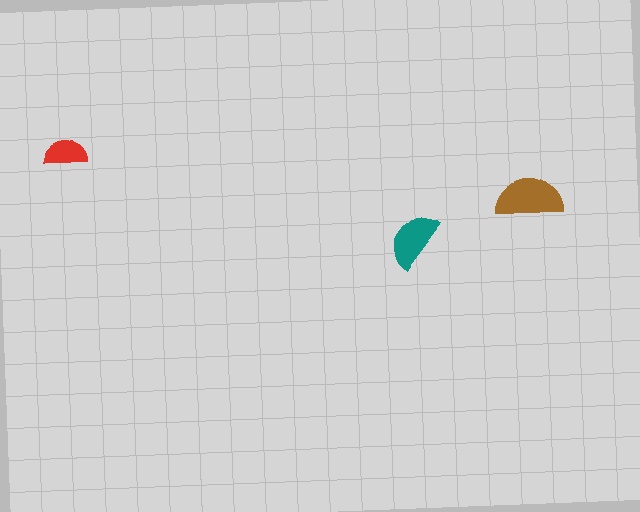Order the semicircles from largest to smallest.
the brown one, the teal one, the red one.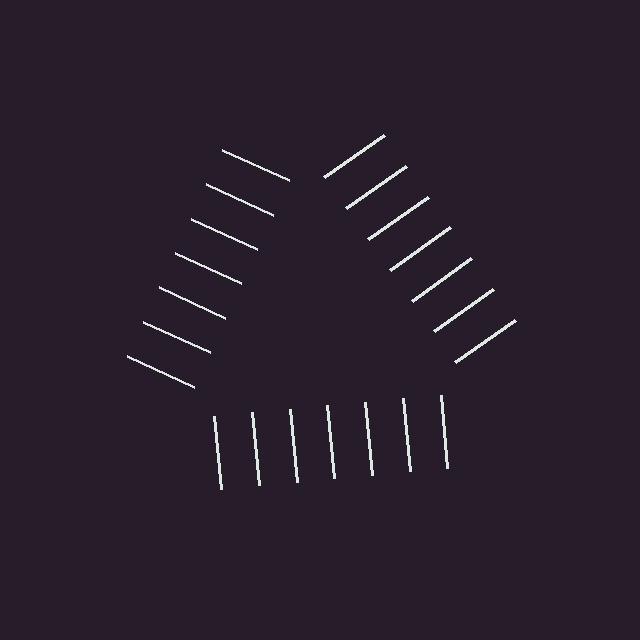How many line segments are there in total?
21 — 7 along each of the 3 edges.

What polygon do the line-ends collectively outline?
An illusory triangle — the line segments terminate on its edges but no continuous stroke is drawn.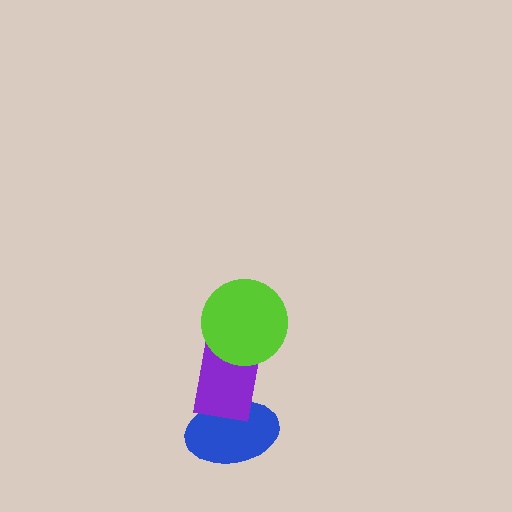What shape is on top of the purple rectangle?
The lime circle is on top of the purple rectangle.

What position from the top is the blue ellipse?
The blue ellipse is 3rd from the top.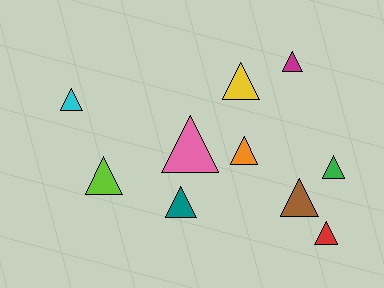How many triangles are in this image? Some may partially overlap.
There are 10 triangles.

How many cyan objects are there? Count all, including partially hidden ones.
There is 1 cyan object.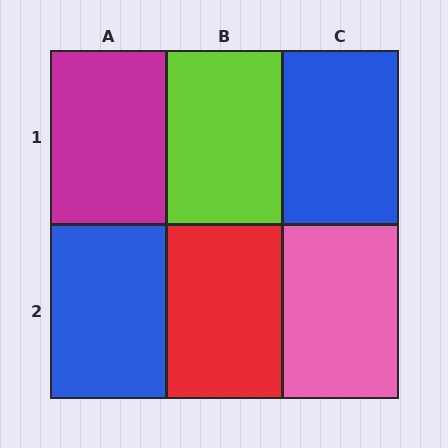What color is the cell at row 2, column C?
Pink.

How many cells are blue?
2 cells are blue.